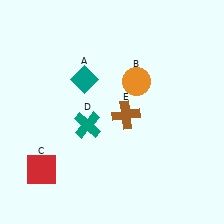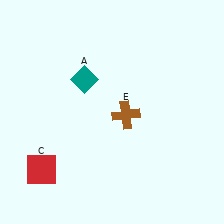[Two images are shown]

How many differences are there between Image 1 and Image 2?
There are 2 differences between the two images.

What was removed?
The orange circle (B), the teal cross (D) were removed in Image 2.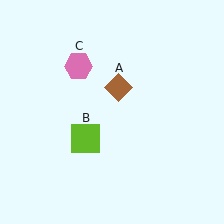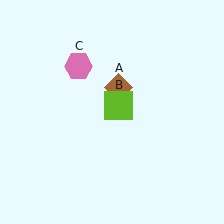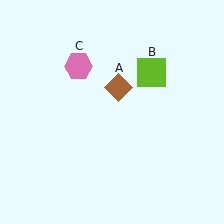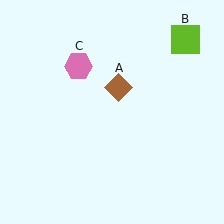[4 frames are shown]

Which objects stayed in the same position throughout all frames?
Brown diamond (object A) and pink hexagon (object C) remained stationary.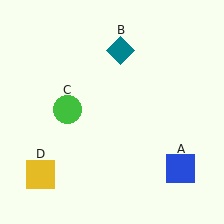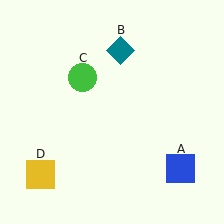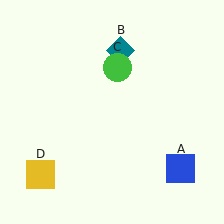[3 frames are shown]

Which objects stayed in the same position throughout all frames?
Blue square (object A) and teal diamond (object B) and yellow square (object D) remained stationary.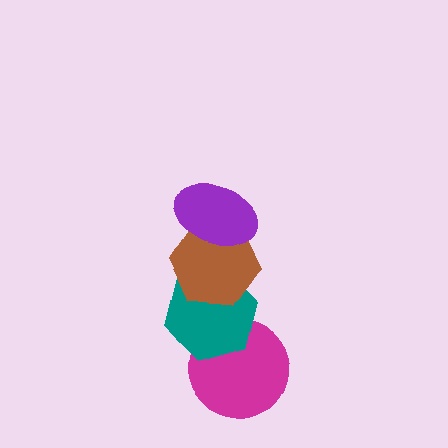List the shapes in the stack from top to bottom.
From top to bottom: the purple ellipse, the brown hexagon, the teal hexagon, the magenta circle.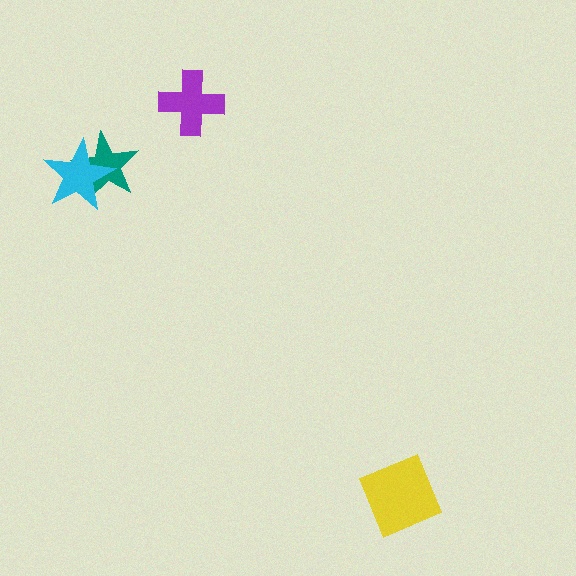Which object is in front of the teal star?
The cyan star is in front of the teal star.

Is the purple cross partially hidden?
No, no other shape covers it.